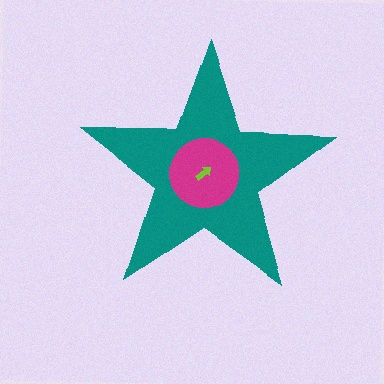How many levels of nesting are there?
3.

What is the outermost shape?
The teal star.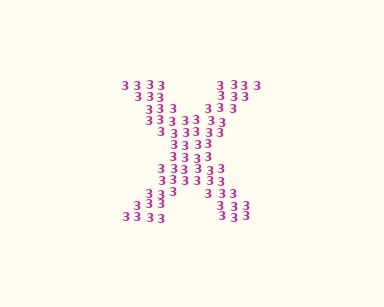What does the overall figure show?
The overall figure shows the letter X.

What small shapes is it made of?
It is made of small digit 3's.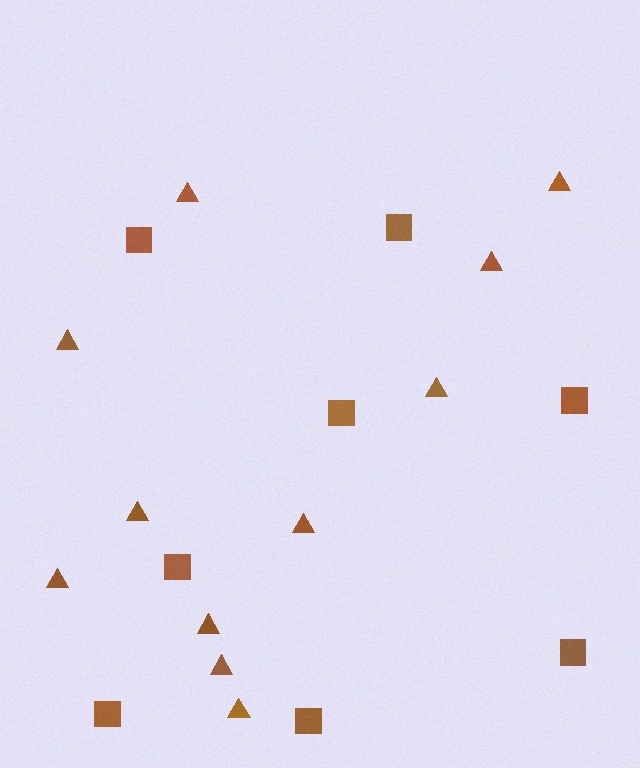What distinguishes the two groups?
There are 2 groups: one group of squares (8) and one group of triangles (11).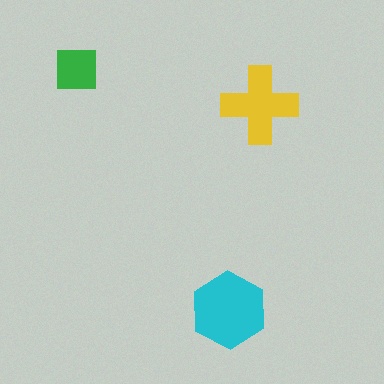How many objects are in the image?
There are 3 objects in the image.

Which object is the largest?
The cyan hexagon.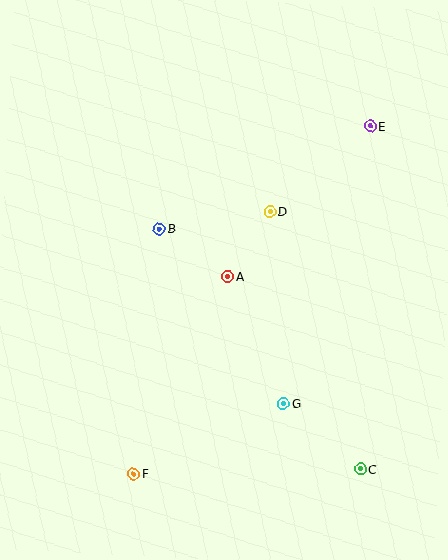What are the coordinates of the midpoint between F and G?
The midpoint between F and G is at (208, 439).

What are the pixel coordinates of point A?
Point A is at (228, 276).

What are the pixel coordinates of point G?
Point G is at (283, 403).